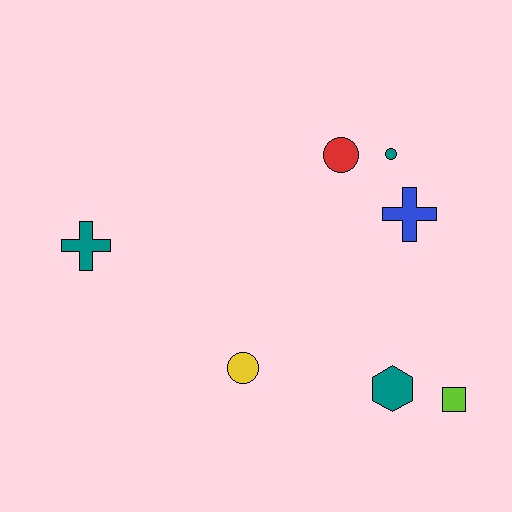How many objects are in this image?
There are 7 objects.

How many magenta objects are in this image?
There are no magenta objects.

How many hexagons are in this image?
There is 1 hexagon.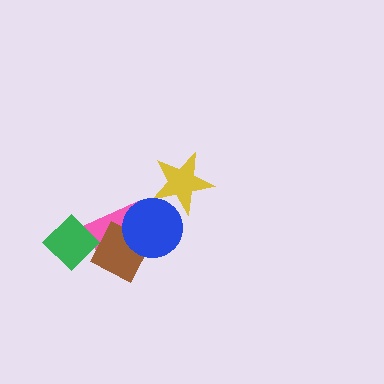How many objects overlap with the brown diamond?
3 objects overlap with the brown diamond.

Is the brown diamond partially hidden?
Yes, it is partially covered by another shape.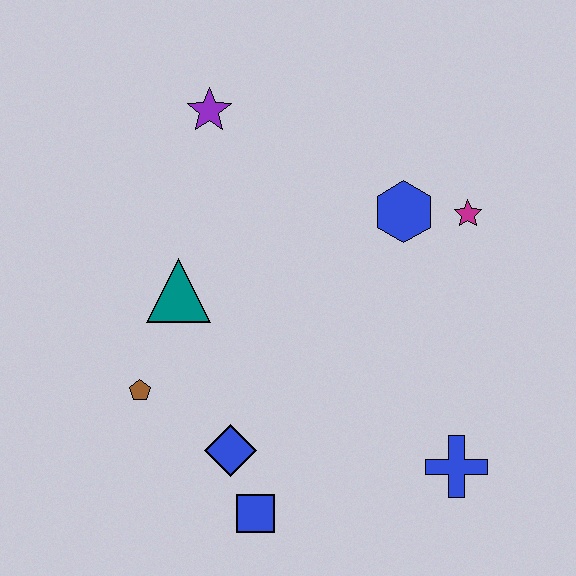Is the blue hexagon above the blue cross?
Yes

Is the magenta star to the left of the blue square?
No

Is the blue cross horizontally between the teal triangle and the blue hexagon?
No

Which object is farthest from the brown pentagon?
The magenta star is farthest from the brown pentagon.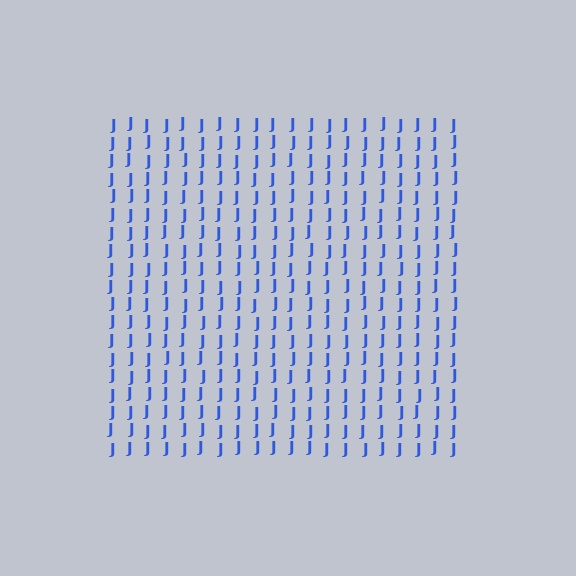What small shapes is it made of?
It is made of small letter J's.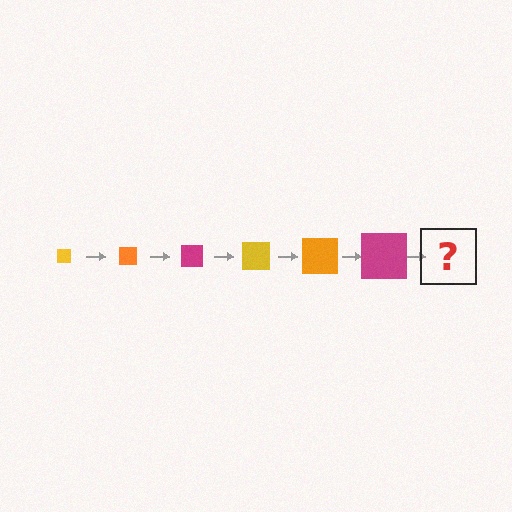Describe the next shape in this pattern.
It should be a yellow square, larger than the previous one.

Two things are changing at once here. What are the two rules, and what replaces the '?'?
The two rules are that the square grows larger each step and the color cycles through yellow, orange, and magenta. The '?' should be a yellow square, larger than the previous one.